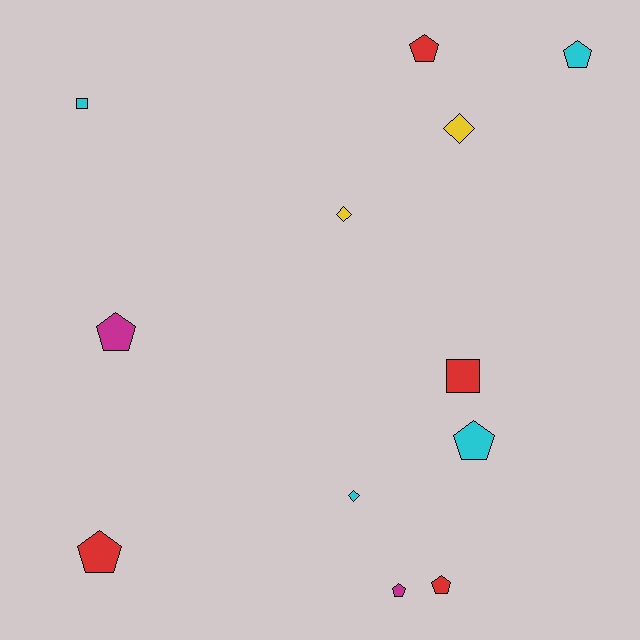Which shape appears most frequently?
Pentagon, with 7 objects.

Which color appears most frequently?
Cyan, with 4 objects.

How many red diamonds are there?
There are no red diamonds.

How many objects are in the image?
There are 12 objects.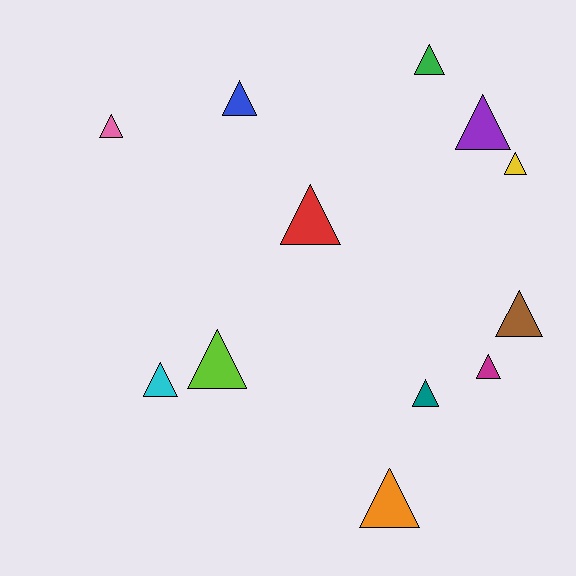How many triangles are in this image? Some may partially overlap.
There are 12 triangles.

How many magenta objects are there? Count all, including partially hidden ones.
There is 1 magenta object.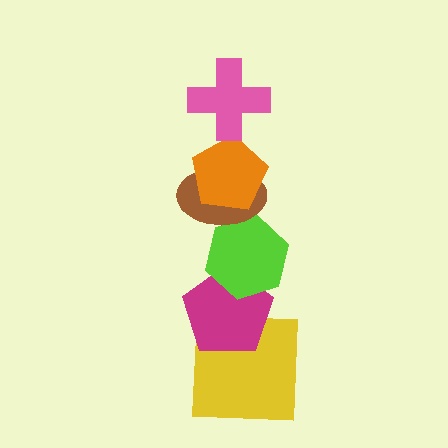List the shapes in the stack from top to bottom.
From top to bottom: the pink cross, the orange pentagon, the brown ellipse, the lime hexagon, the magenta pentagon, the yellow square.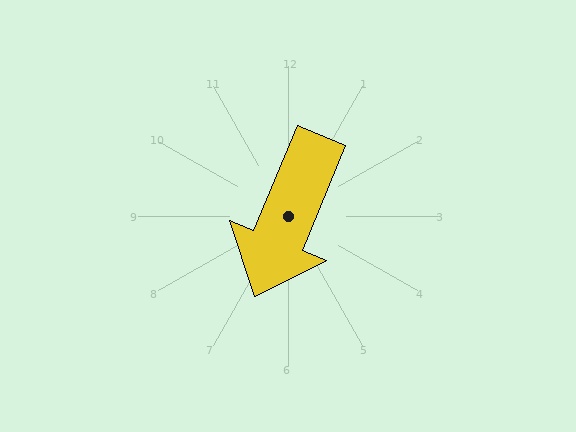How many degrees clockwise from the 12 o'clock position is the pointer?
Approximately 202 degrees.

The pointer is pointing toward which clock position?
Roughly 7 o'clock.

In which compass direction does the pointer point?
South.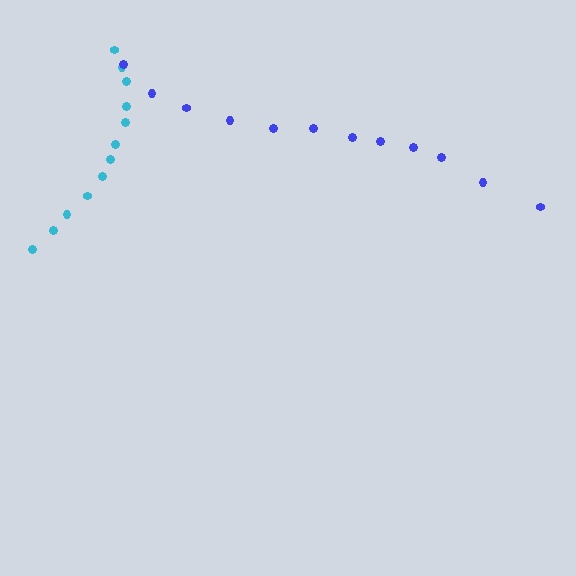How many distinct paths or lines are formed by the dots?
There are 2 distinct paths.